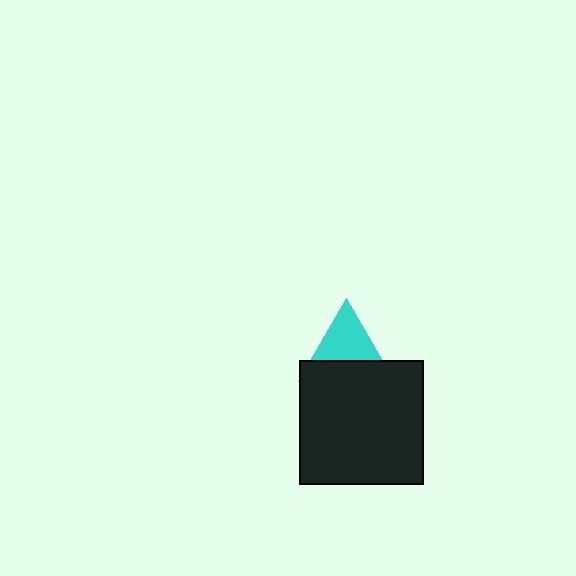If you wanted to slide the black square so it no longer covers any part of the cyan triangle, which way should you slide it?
Slide it down — that is the most direct way to separate the two shapes.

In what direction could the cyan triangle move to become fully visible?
The cyan triangle could move up. That would shift it out from behind the black square entirely.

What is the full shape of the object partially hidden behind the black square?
The partially hidden object is a cyan triangle.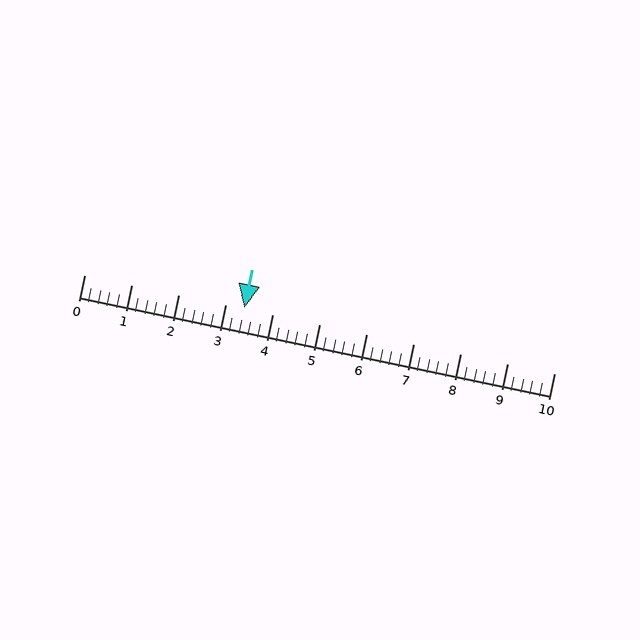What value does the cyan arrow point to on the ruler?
The cyan arrow points to approximately 3.4.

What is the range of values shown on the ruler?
The ruler shows values from 0 to 10.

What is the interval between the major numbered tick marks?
The major tick marks are spaced 1 units apart.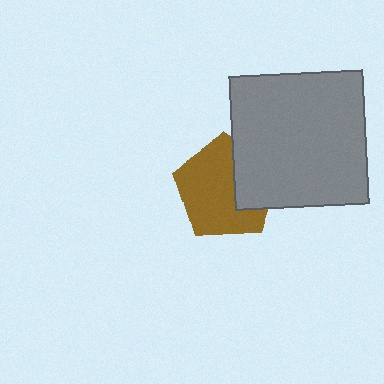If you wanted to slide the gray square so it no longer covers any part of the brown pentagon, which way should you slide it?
Slide it right — that is the most direct way to separate the two shapes.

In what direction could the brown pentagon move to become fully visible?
The brown pentagon could move left. That would shift it out from behind the gray square entirely.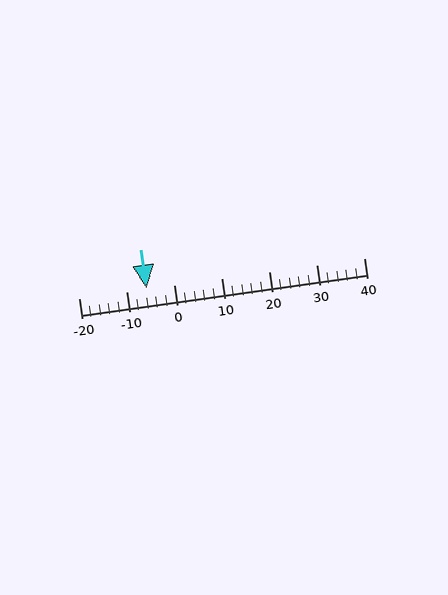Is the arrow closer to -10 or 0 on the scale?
The arrow is closer to -10.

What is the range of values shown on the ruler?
The ruler shows values from -20 to 40.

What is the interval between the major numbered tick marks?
The major tick marks are spaced 10 units apart.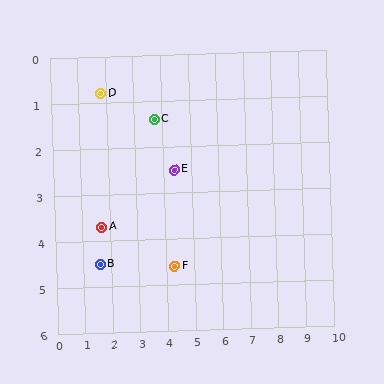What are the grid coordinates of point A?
Point A is at approximately (1.7, 3.7).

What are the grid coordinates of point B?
Point B is at approximately (1.6, 4.5).